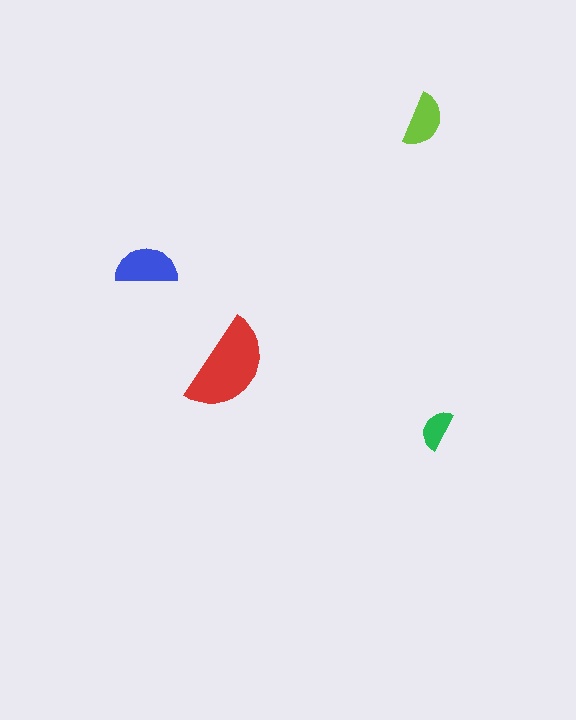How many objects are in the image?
There are 4 objects in the image.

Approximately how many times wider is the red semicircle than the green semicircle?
About 2.5 times wider.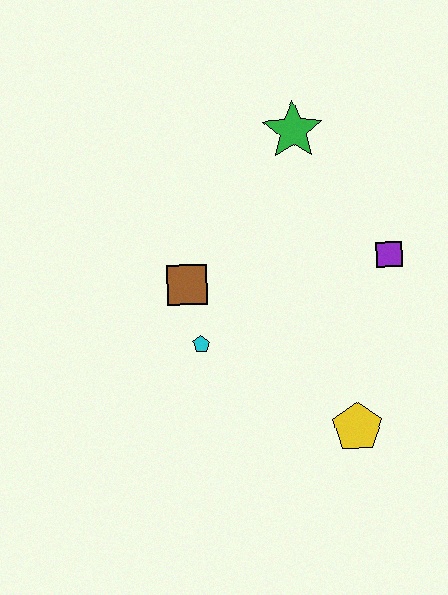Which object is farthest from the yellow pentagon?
The green star is farthest from the yellow pentagon.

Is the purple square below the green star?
Yes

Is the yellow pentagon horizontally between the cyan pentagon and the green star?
No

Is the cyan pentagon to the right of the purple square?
No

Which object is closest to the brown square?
The cyan pentagon is closest to the brown square.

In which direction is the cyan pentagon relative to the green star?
The cyan pentagon is below the green star.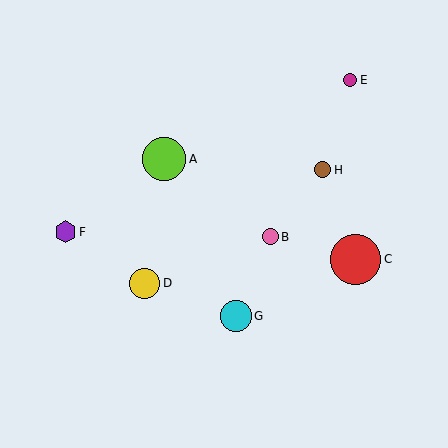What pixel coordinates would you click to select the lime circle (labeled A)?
Click at (164, 159) to select the lime circle A.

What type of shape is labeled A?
Shape A is a lime circle.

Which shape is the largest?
The red circle (labeled C) is the largest.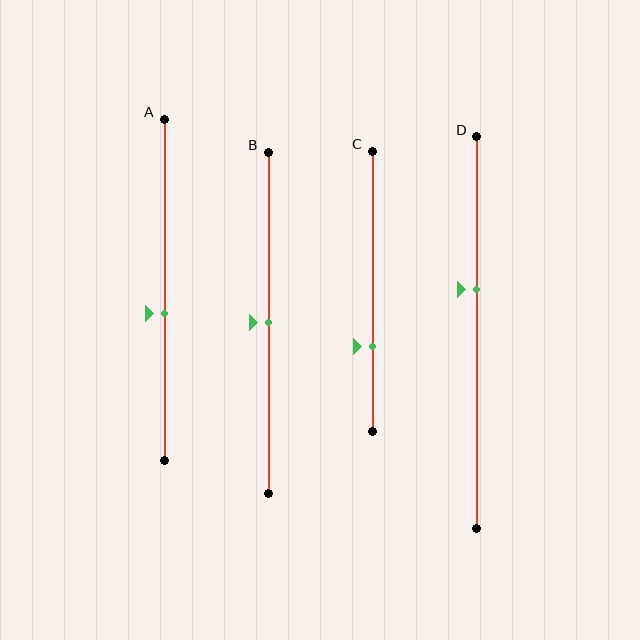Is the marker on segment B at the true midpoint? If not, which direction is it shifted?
Yes, the marker on segment B is at the true midpoint.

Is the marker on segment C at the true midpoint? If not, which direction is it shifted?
No, the marker on segment C is shifted downward by about 20% of the segment length.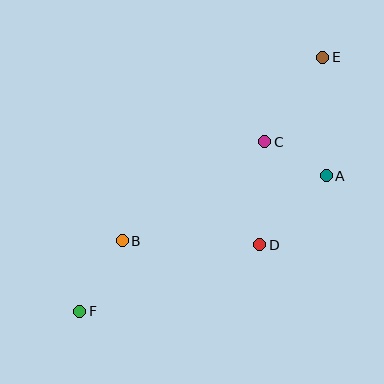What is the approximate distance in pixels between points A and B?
The distance between A and B is approximately 214 pixels.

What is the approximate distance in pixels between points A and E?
The distance between A and E is approximately 118 pixels.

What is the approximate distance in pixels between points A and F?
The distance between A and F is approximately 281 pixels.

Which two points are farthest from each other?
Points E and F are farthest from each other.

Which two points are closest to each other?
Points A and C are closest to each other.